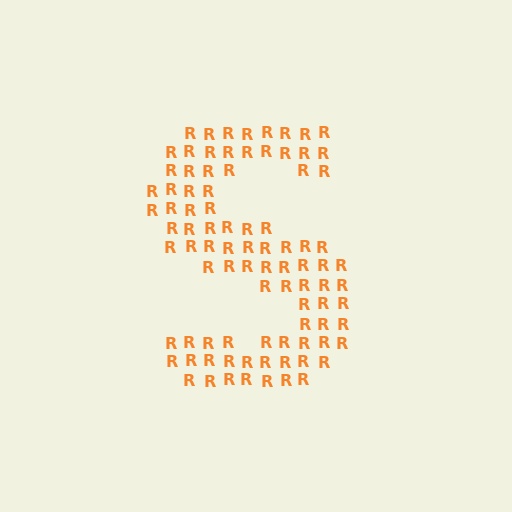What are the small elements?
The small elements are letter R's.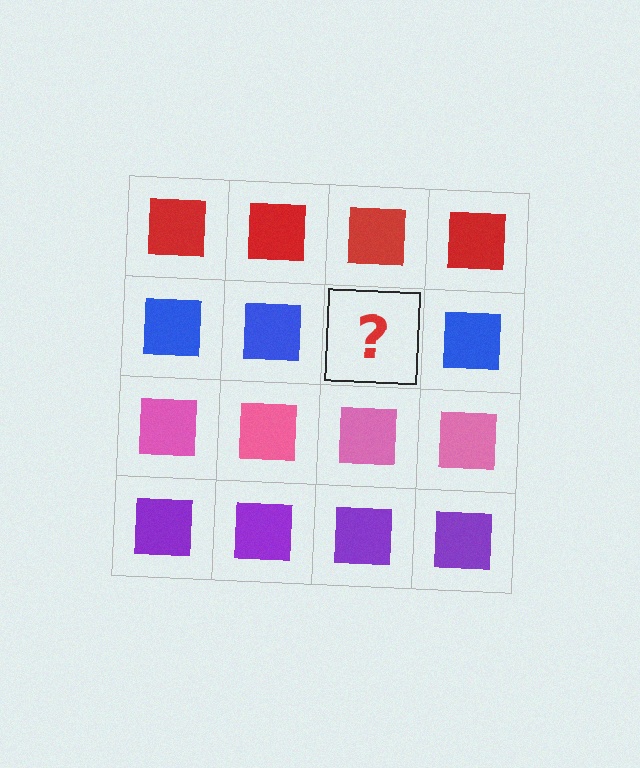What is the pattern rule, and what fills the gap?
The rule is that each row has a consistent color. The gap should be filled with a blue square.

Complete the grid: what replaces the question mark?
The question mark should be replaced with a blue square.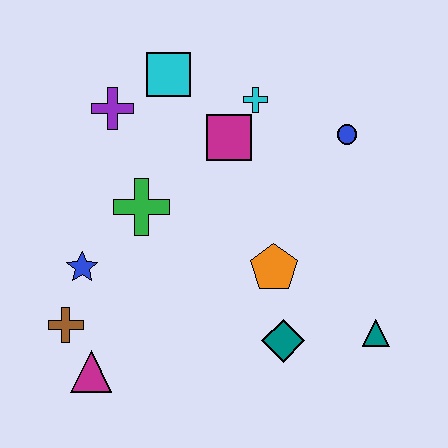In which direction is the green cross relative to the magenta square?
The green cross is to the left of the magenta square.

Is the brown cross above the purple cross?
No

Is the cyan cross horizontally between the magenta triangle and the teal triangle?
Yes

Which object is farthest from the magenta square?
The magenta triangle is farthest from the magenta square.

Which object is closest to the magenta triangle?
The brown cross is closest to the magenta triangle.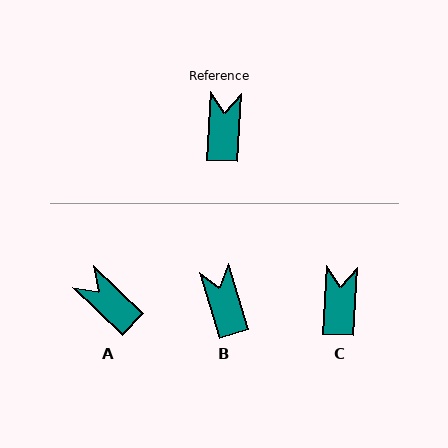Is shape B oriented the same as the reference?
No, it is off by about 20 degrees.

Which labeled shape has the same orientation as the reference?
C.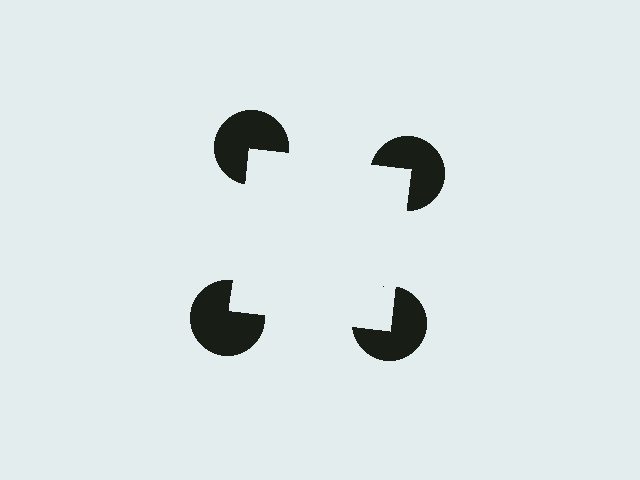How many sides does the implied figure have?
4 sides.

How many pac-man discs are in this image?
There are 4 — one at each vertex of the illusory square.